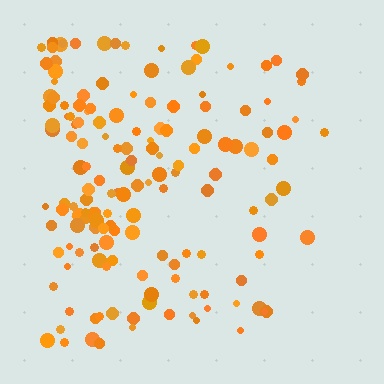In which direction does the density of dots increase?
From right to left, with the left side densest.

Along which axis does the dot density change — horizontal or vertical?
Horizontal.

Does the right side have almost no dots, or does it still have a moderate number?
Still a moderate number, just noticeably fewer than the left.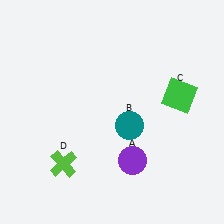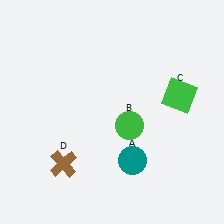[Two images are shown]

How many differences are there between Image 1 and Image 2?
There are 3 differences between the two images.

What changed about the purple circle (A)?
In Image 1, A is purple. In Image 2, it changed to teal.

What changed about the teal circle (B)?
In Image 1, B is teal. In Image 2, it changed to green.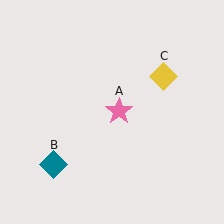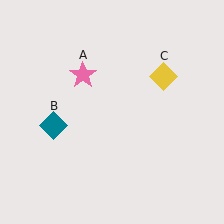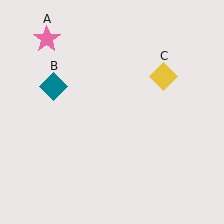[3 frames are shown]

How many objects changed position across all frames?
2 objects changed position: pink star (object A), teal diamond (object B).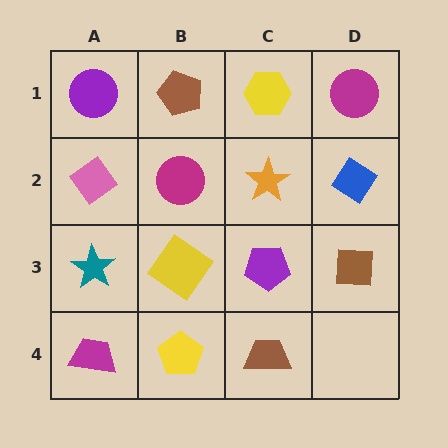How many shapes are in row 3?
4 shapes.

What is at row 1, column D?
A magenta circle.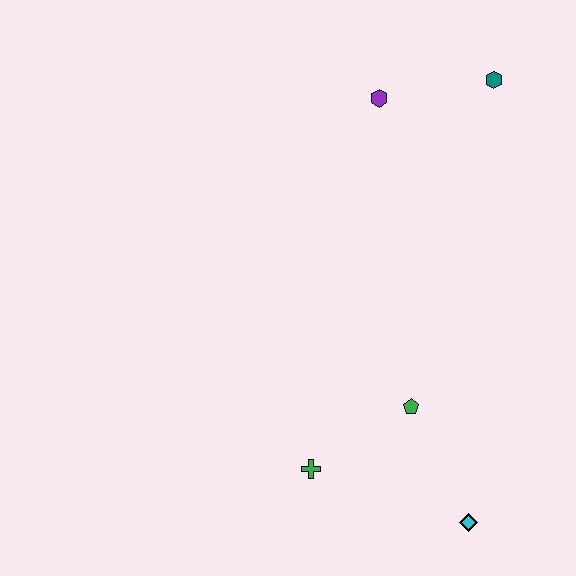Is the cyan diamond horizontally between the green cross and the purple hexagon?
No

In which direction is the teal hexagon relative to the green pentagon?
The teal hexagon is above the green pentagon.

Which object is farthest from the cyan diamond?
The teal hexagon is farthest from the cyan diamond.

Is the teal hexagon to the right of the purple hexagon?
Yes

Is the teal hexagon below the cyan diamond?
No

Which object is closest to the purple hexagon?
The teal hexagon is closest to the purple hexagon.